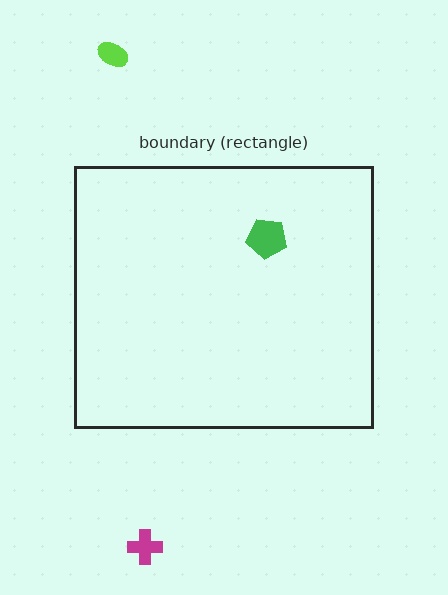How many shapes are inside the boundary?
1 inside, 2 outside.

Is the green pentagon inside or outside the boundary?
Inside.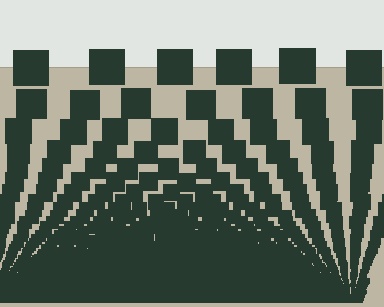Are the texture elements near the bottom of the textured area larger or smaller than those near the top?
Smaller. The gradient is inverted — elements near the bottom are smaller and denser.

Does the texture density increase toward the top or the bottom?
Density increases toward the bottom.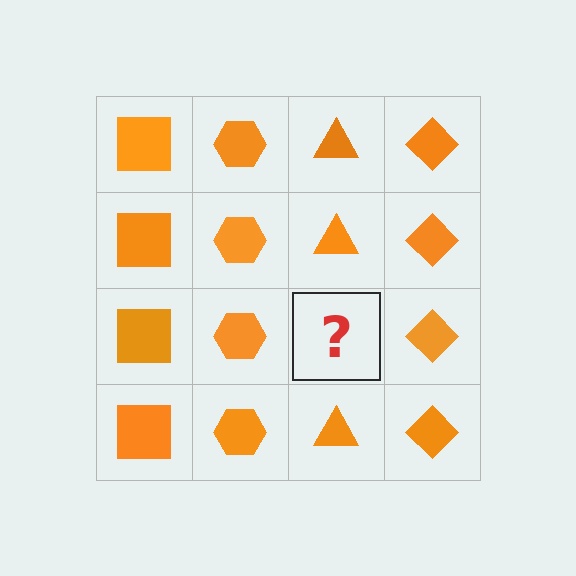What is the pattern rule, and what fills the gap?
The rule is that each column has a consistent shape. The gap should be filled with an orange triangle.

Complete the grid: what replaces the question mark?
The question mark should be replaced with an orange triangle.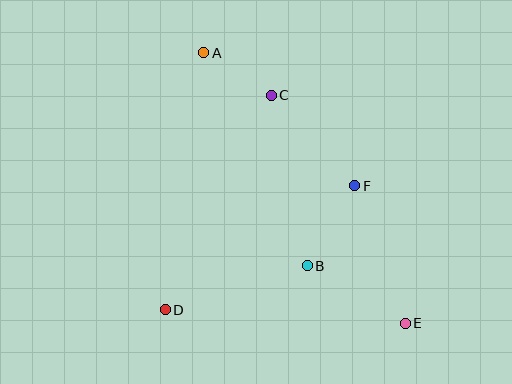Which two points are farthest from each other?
Points A and E are farthest from each other.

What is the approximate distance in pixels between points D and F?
The distance between D and F is approximately 226 pixels.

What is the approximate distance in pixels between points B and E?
The distance between B and E is approximately 113 pixels.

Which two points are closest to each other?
Points A and C are closest to each other.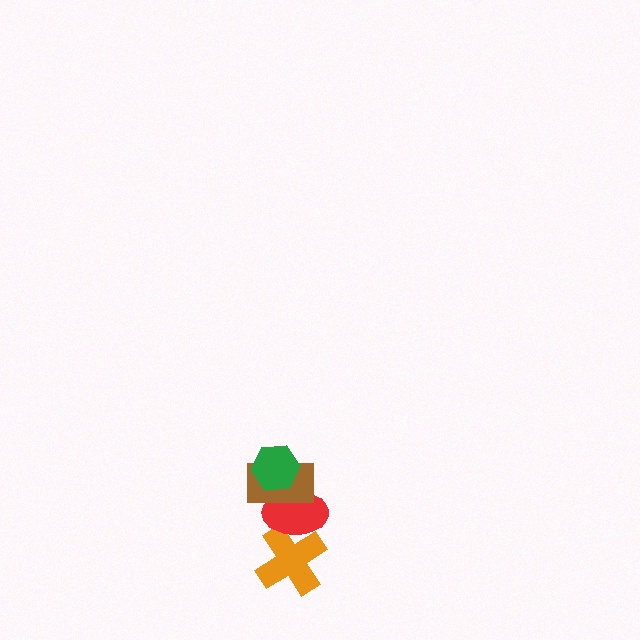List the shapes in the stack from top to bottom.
From top to bottom: the green hexagon, the brown rectangle, the red ellipse, the orange cross.